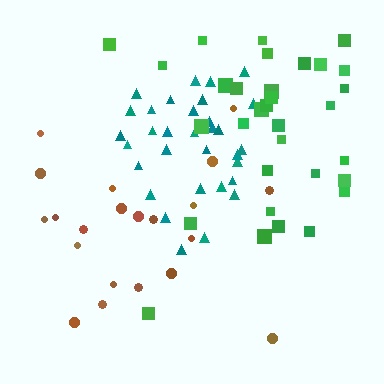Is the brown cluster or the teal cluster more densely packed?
Teal.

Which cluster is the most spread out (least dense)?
Brown.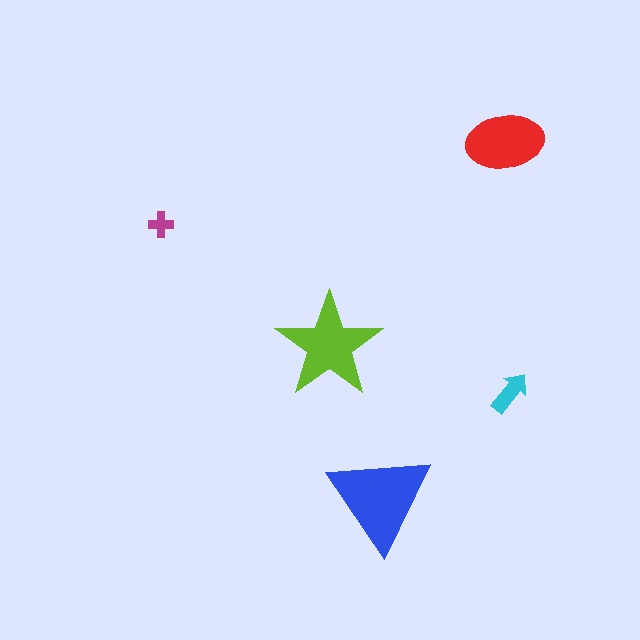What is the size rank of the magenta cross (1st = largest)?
5th.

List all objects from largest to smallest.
The blue triangle, the lime star, the red ellipse, the cyan arrow, the magenta cross.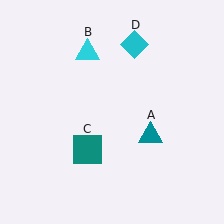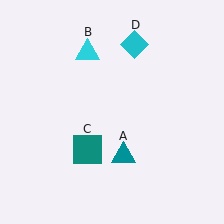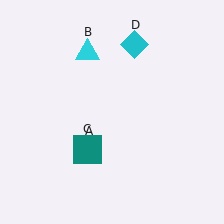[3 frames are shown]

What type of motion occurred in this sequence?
The teal triangle (object A) rotated clockwise around the center of the scene.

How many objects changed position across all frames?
1 object changed position: teal triangle (object A).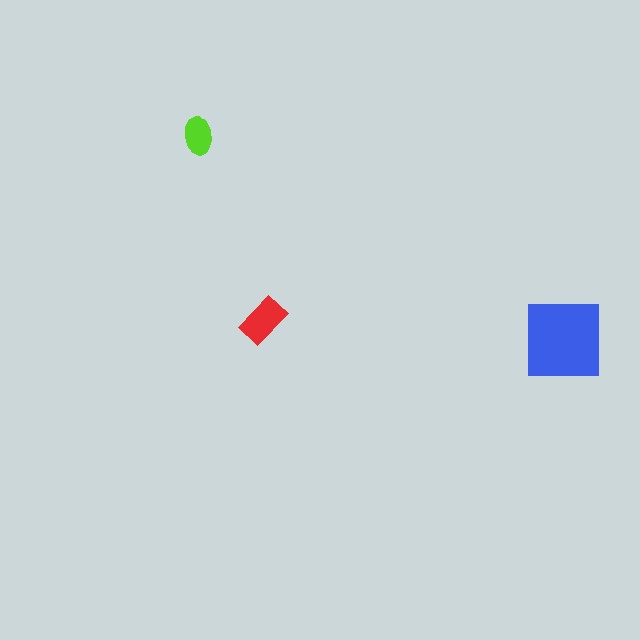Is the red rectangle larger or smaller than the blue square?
Smaller.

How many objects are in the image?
There are 3 objects in the image.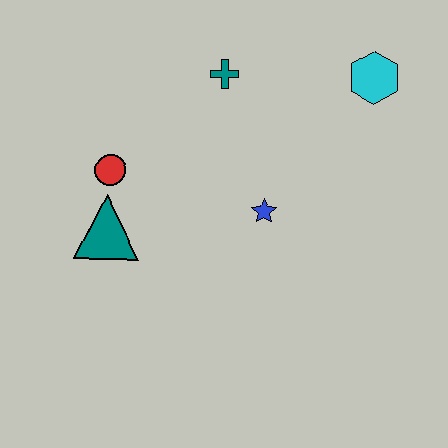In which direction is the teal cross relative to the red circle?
The teal cross is to the right of the red circle.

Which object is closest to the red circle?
The teal triangle is closest to the red circle.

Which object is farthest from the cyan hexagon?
The teal triangle is farthest from the cyan hexagon.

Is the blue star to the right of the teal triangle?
Yes